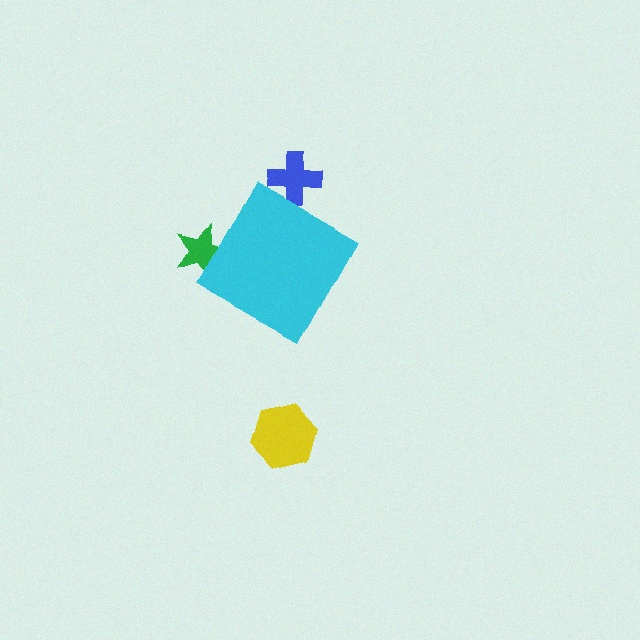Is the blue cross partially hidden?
Yes, the blue cross is partially hidden behind the cyan diamond.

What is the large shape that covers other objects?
A cyan diamond.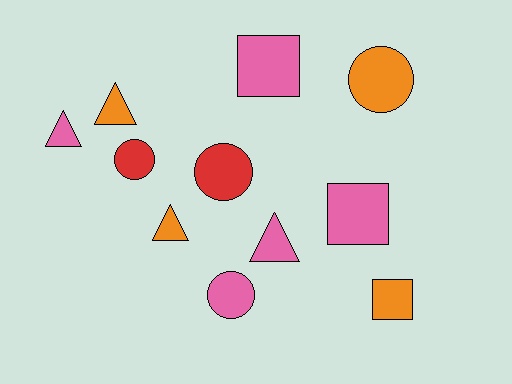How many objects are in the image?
There are 11 objects.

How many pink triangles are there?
There are 2 pink triangles.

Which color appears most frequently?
Pink, with 5 objects.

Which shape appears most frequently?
Triangle, with 4 objects.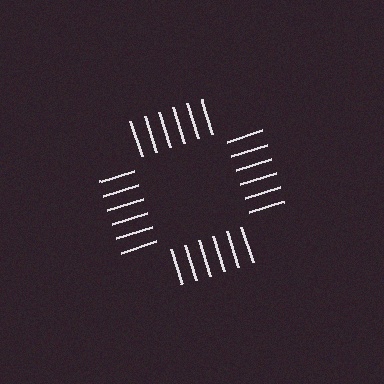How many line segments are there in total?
24 — 6 along each of the 4 edges.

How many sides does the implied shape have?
4 sides — the line-ends trace a square.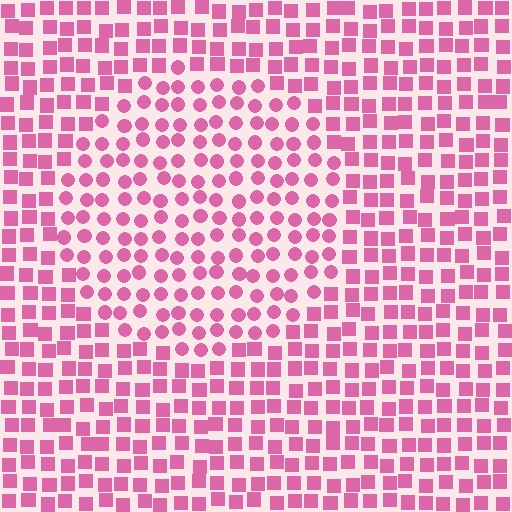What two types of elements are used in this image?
The image uses circles inside the circle region and squares outside it.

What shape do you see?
I see a circle.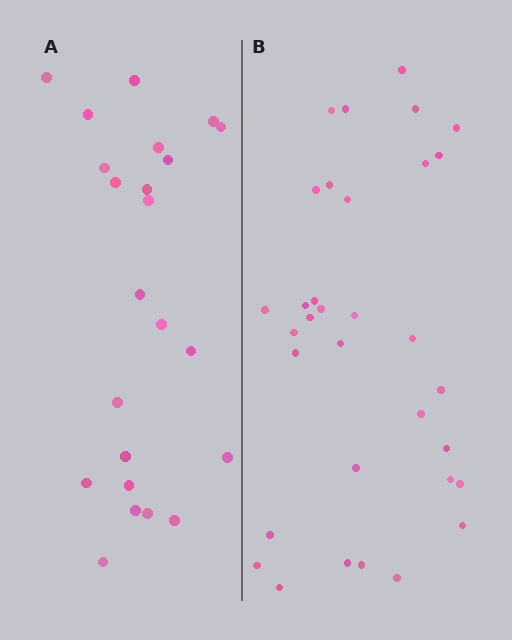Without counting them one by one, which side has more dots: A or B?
Region B (the right region) has more dots.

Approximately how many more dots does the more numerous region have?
Region B has roughly 10 or so more dots than region A.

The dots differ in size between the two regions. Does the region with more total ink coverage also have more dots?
No. Region A has more total ink coverage because its dots are larger, but region B actually contains more individual dots. Total area can be misleading — the number of items is what matters here.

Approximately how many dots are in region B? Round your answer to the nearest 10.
About 30 dots. (The exact count is 33, which rounds to 30.)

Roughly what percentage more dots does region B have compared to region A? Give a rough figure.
About 45% more.